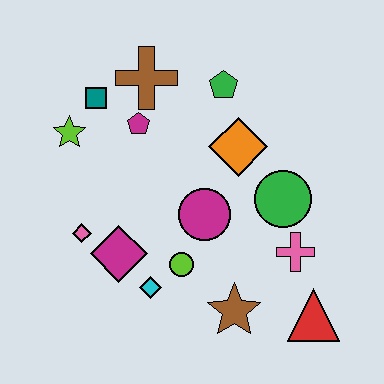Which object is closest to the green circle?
The pink cross is closest to the green circle.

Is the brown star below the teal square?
Yes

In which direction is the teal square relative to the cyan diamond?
The teal square is above the cyan diamond.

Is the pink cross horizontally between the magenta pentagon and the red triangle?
Yes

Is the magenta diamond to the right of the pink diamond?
Yes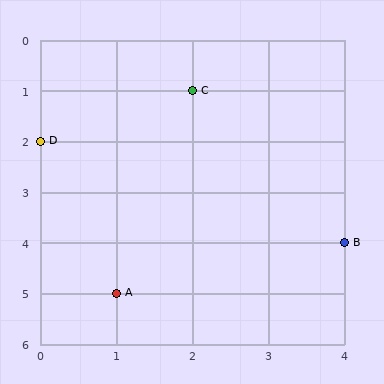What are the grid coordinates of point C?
Point C is at grid coordinates (2, 1).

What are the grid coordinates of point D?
Point D is at grid coordinates (0, 2).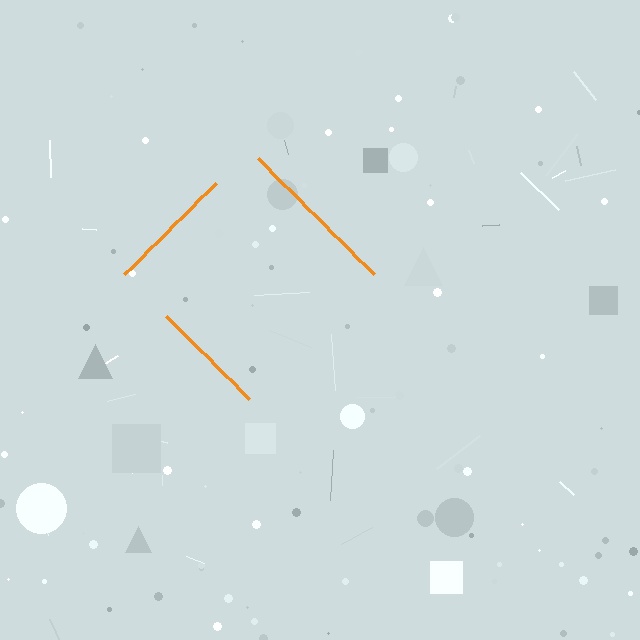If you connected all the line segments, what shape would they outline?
They would outline a diamond.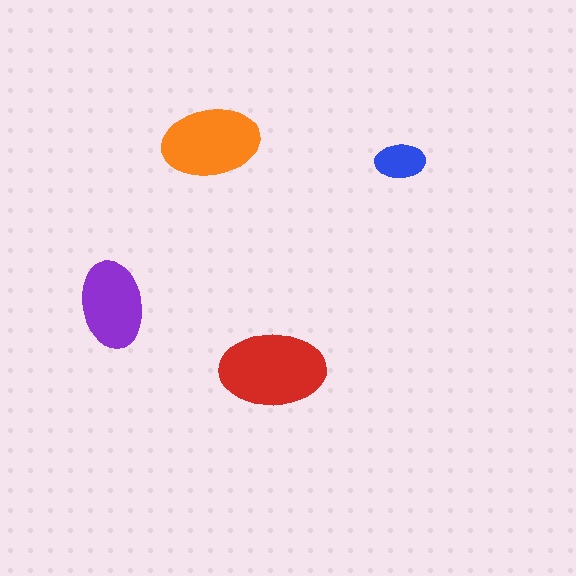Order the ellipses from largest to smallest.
the red one, the orange one, the purple one, the blue one.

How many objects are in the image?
There are 4 objects in the image.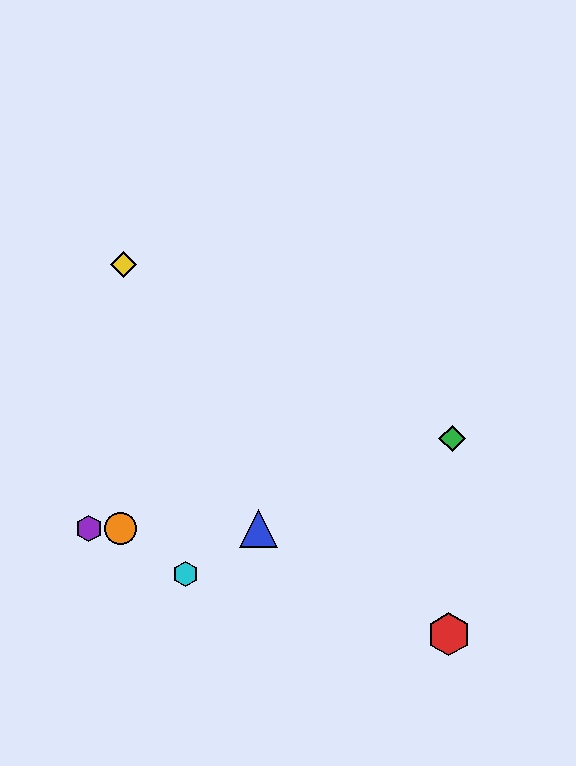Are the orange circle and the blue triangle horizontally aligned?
Yes, both are at y≈529.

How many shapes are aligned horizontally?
3 shapes (the blue triangle, the purple hexagon, the orange circle) are aligned horizontally.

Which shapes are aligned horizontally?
The blue triangle, the purple hexagon, the orange circle are aligned horizontally.